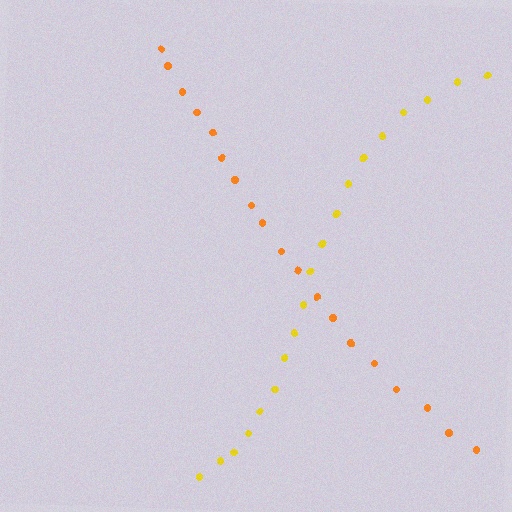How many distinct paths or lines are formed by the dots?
There are 2 distinct paths.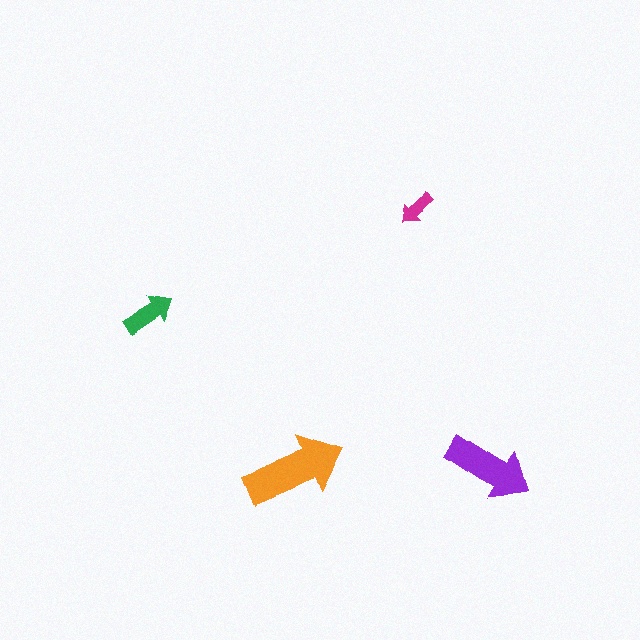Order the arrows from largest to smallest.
the orange one, the purple one, the green one, the magenta one.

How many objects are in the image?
There are 4 objects in the image.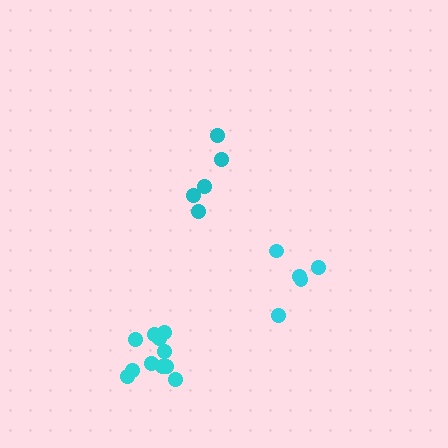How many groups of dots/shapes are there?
There are 3 groups.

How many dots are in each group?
Group 1: 5 dots, Group 2: 5 dots, Group 3: 11 dots (21 total).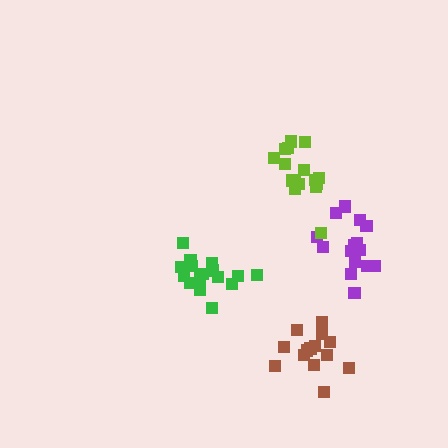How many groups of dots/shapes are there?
There are 4 groups.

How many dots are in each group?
Group 1: 15 dots, Group 2: 17 dots, Group 3: 16 dots, Group 4: 16 dots (64 total).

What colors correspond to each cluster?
The clusters are colored: brown, green, purple, lime.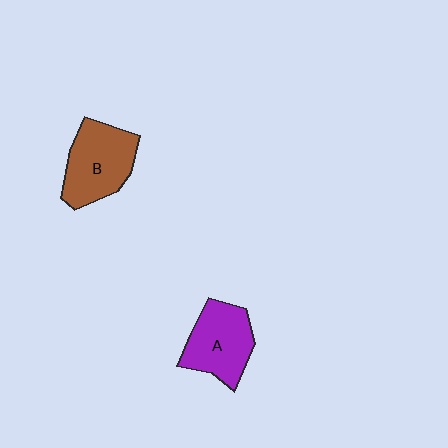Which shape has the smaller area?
Shape A (purple).